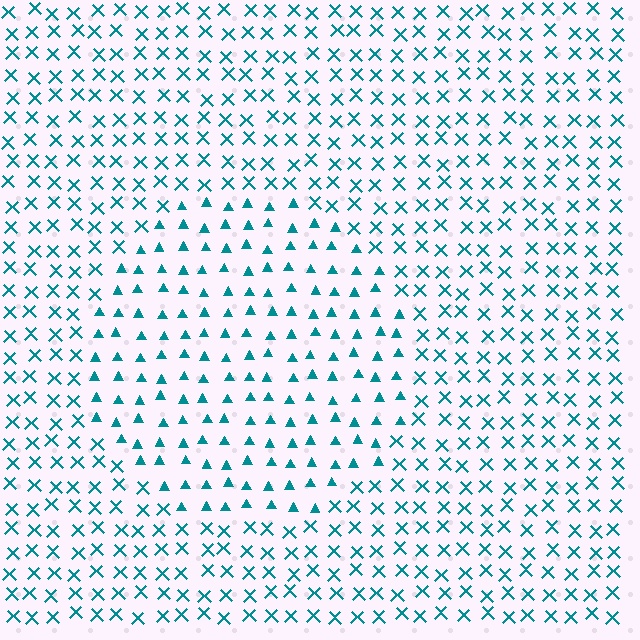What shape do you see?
I see a circle.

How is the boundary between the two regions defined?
The boundary is defined by a change in element shape: triangles inside vs. X marks outside. All elements share the same color and spacing.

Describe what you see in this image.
The image is filled with small teal elements arranged in a uniform grid. A circle-shaped region contains triangles, while the surrounding area contains X marks. The boundary is defined purely by the change in element shape.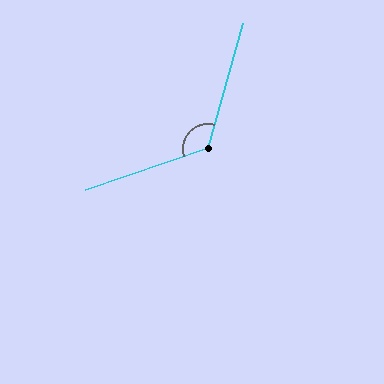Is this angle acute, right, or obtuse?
It is obtuse.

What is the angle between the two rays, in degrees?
Approximately 125 degrees.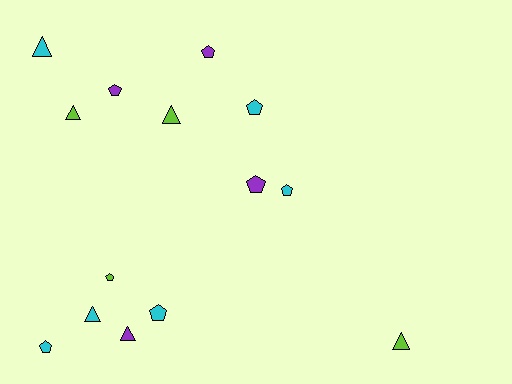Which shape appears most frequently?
Pentagon, with 8 objects.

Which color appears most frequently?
Cyan, with 6 objects.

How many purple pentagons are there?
There are 3 purple pentagons.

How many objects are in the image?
There are 14 objects.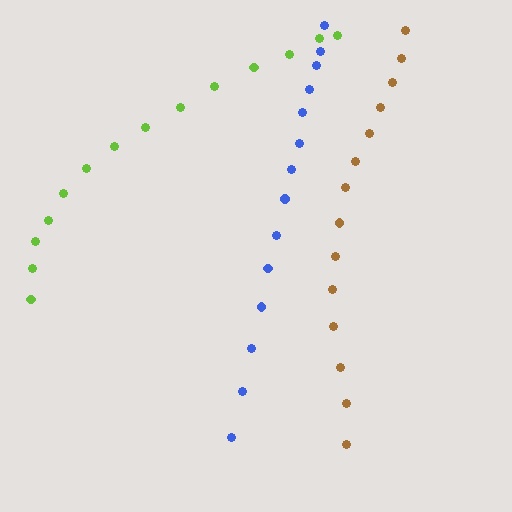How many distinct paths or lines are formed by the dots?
There are 3 distinct paths.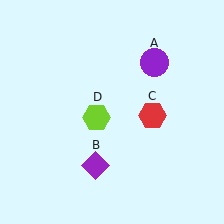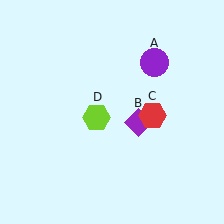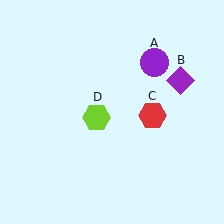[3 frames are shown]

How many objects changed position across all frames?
1 object changed position: purple diamond (object B).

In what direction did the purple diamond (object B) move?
The purple diamond (object B) moved up and to the right.